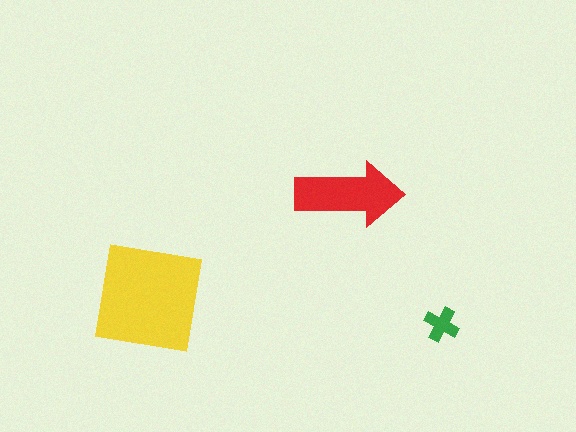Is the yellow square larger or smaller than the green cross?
Larger.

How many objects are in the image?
There are 3 objects in the image.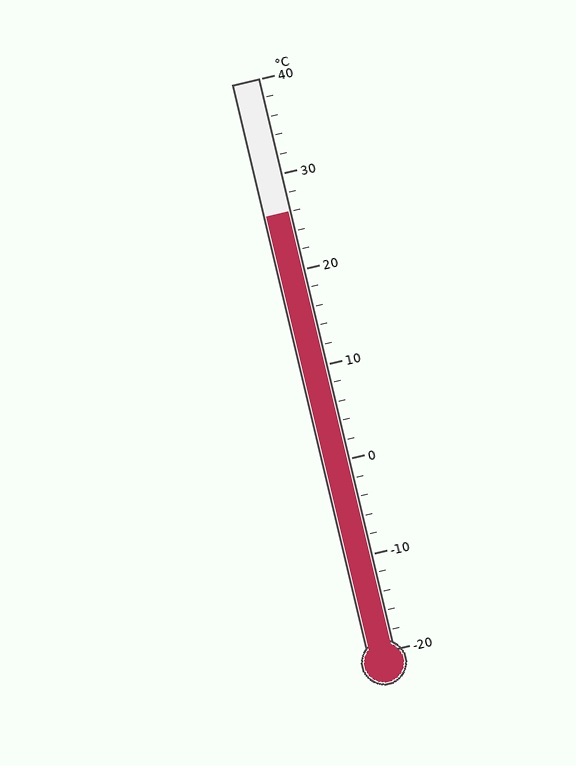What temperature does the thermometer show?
The thermometer shows approximately 26°C.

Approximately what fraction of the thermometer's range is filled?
The thermometer is filled to approximately 75% of its range.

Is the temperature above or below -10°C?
The temperature is above -10°C.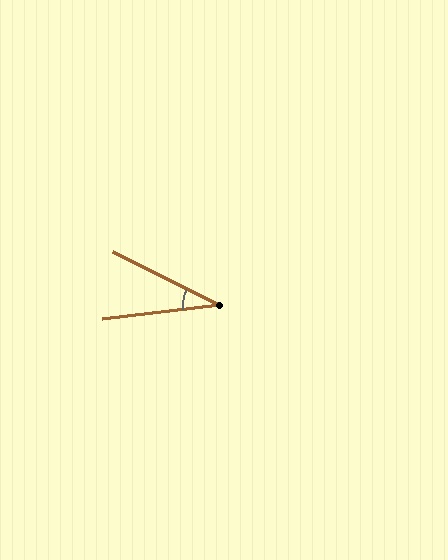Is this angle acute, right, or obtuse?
It is acute.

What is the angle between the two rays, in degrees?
Approximately 33 degrees.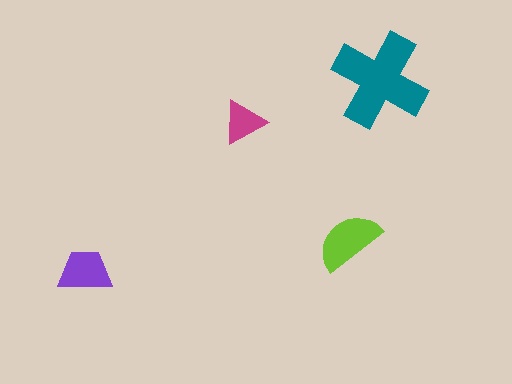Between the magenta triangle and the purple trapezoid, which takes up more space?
The purple trapezoid.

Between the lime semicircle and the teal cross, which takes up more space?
The teal cross.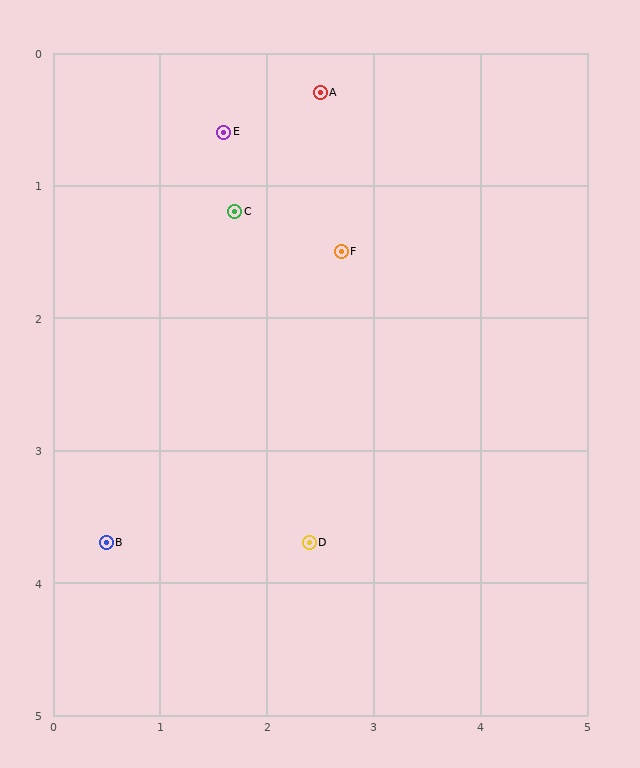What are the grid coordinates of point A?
Point A is at approximately (2.5, 0.3).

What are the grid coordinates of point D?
Point D is at approximately (2.4, 3.7).